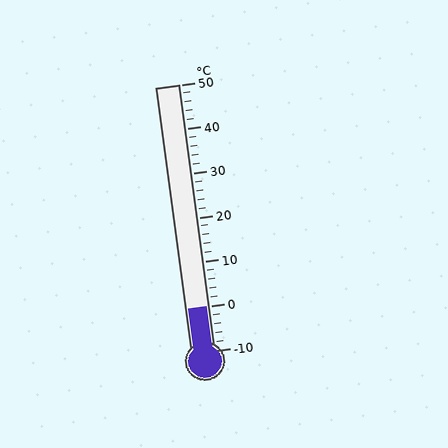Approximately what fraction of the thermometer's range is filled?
The thermometer is filled to approximately 15% of its range.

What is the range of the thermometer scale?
The thermometer scale ranges from -10°C to 50°C.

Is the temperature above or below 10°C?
The temperature is below 10°C.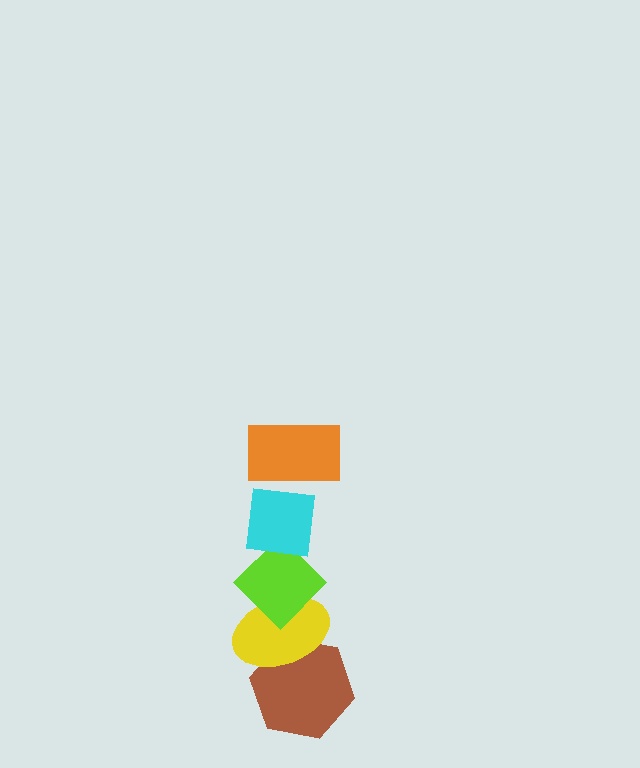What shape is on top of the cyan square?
The orange rectangle is on top of the cyan square.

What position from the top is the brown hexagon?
The brown hexagon is 5th from the top.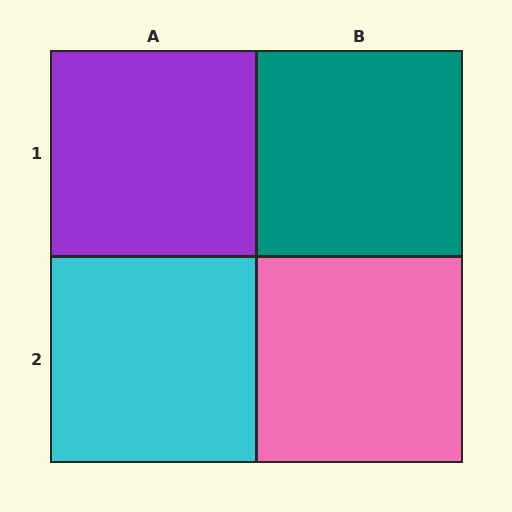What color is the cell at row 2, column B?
Pink.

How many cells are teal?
1 cell is teal.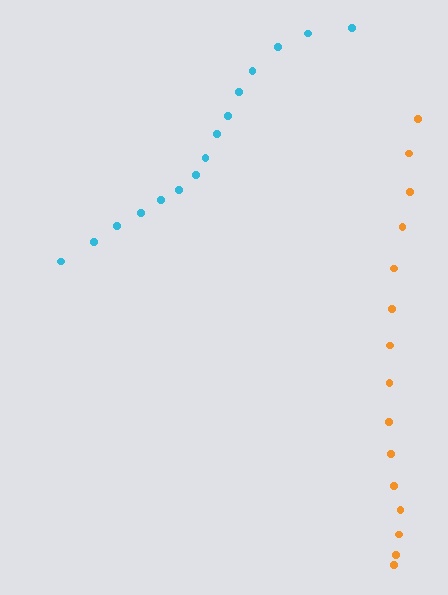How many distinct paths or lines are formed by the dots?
There are 2 distinct paths.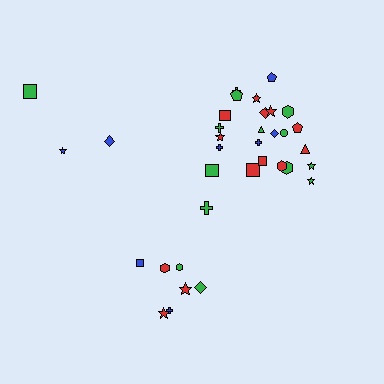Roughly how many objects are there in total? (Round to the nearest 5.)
Roughly 35 objects in total.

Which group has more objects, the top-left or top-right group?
The top-right group.